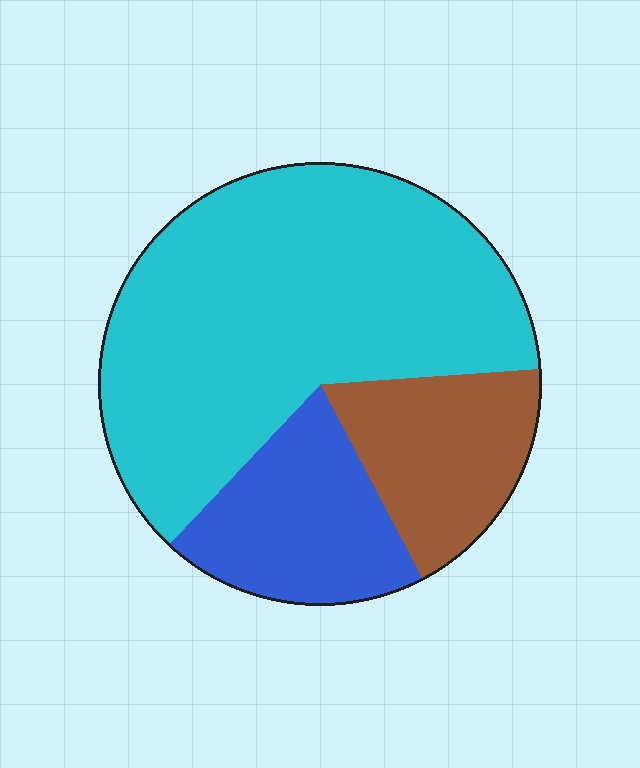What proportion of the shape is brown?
Brown covers around 20% of the shape.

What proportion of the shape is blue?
Blue covers roughly 20% of the shape.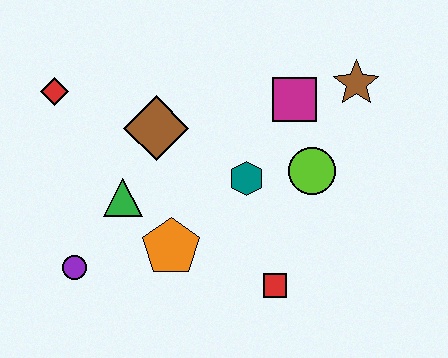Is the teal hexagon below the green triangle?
No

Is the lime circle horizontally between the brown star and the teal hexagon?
Yes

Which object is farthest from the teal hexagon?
The red diamond is farthest from the teal hexagon.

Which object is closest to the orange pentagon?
The green triangle is closest to the orange pentagon.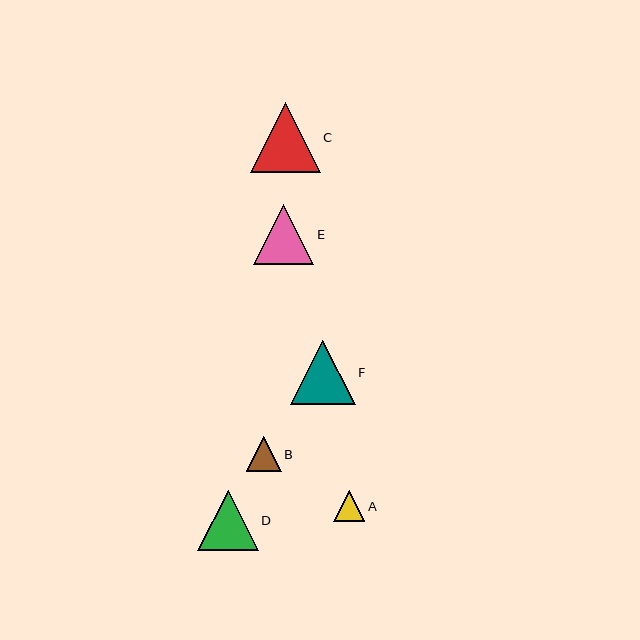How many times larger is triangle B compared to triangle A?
Triangle B is approximately 1.1 times the size of triangle A.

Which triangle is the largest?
Triangle C is the largest with a size of approximately 70 pixels.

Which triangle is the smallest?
Triangle A is the smallest with a size of approximately 31 pixels.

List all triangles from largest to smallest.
From largest to smallest: C, F, D, E, B, A.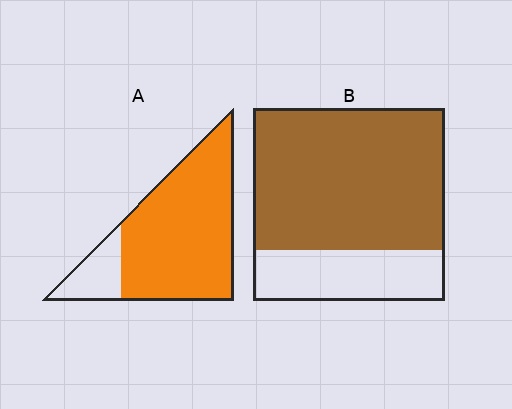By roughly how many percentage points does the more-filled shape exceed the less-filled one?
By roughly 10 percentage points (A over B).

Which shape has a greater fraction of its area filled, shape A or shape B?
Shape A.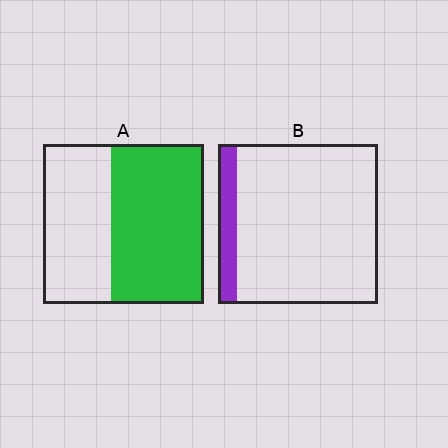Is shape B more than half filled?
No.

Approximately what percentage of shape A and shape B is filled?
A is approximately 60% and B is approximately 10%.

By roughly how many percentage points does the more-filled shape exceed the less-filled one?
By roughly 45 percentage points (A over B).